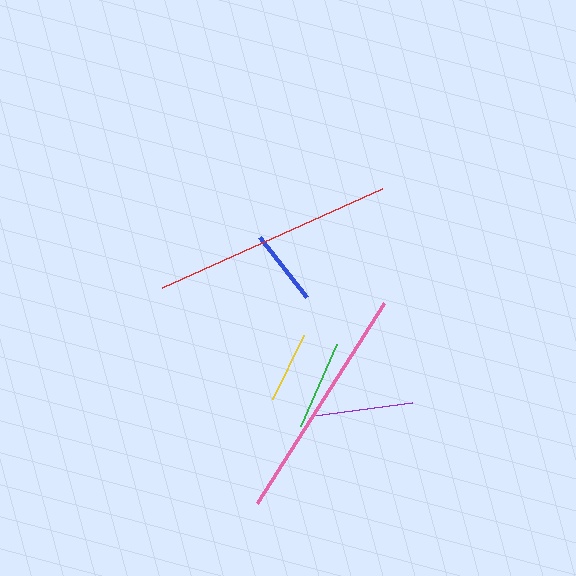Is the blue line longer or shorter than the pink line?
The pink line is longer than the blue line.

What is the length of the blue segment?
The blue segment is approximately 76 pixels long.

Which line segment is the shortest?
The yellow line is the shortest at approximately 71 pixels.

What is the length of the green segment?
The green segment is approximately 90 pixels long.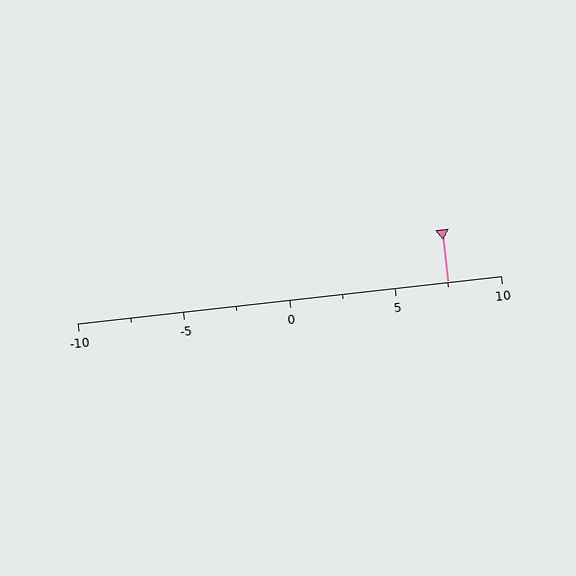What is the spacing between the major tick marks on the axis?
The major ticks are spaced 5 apart.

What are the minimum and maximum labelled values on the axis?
The axis runs from -10 to 10.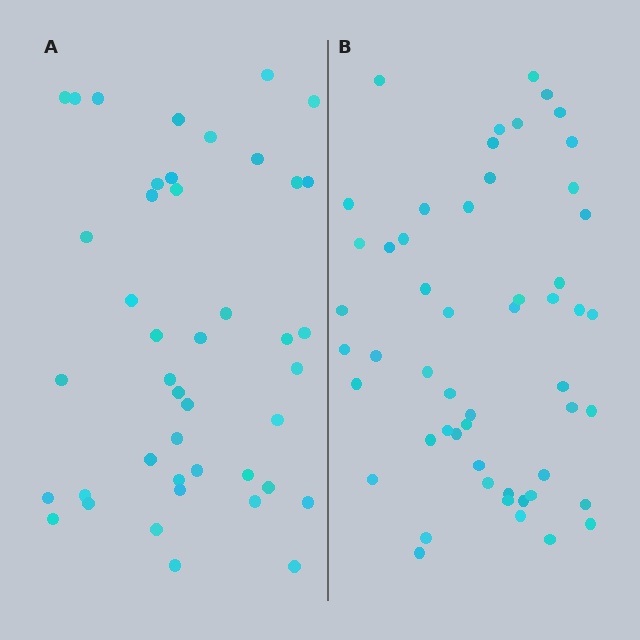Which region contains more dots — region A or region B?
Region B (the right region) has more dots.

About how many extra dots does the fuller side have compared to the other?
Region B has roughly 10 or so more dots than region A.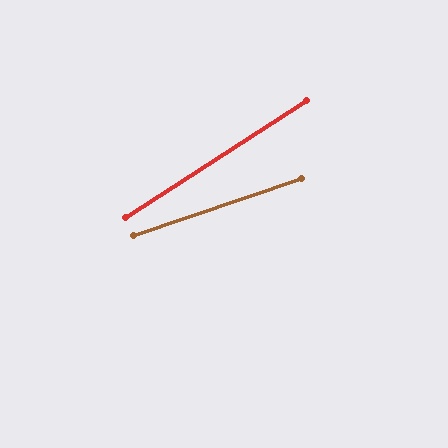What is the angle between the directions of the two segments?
Approximately 14 degrees.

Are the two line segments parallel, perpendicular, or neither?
Neither parallel nor perpendicular — they differ by about 14°.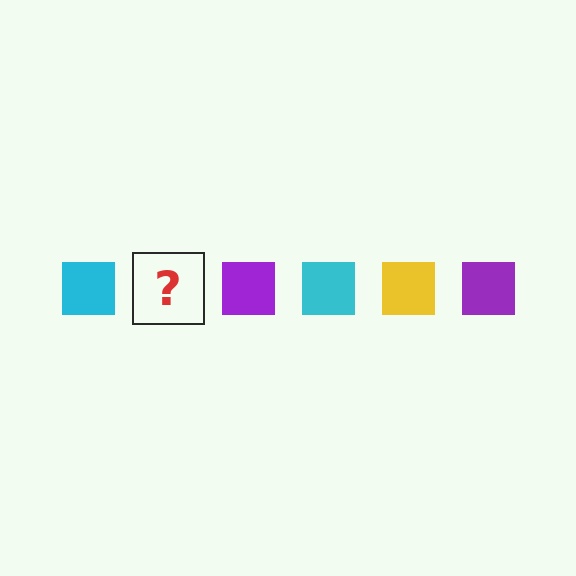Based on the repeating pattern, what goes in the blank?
The blank should be a yellow square.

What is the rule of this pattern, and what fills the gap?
The rule is that the pattern cycles through cyan, yellow, purple squares. The gap should be filled with a yellow square.